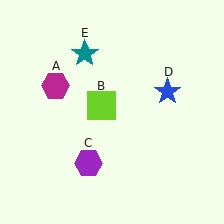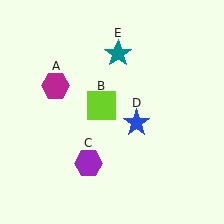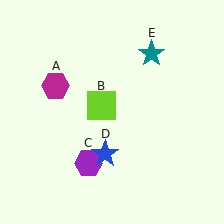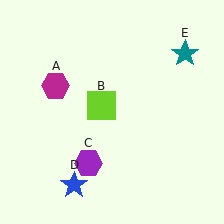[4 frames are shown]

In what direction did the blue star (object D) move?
The blue star (object D) moved down and to the left.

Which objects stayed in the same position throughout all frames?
Magenta hexagon (object A) and lime square (object B) and purple hexagon (object C) remained stationary.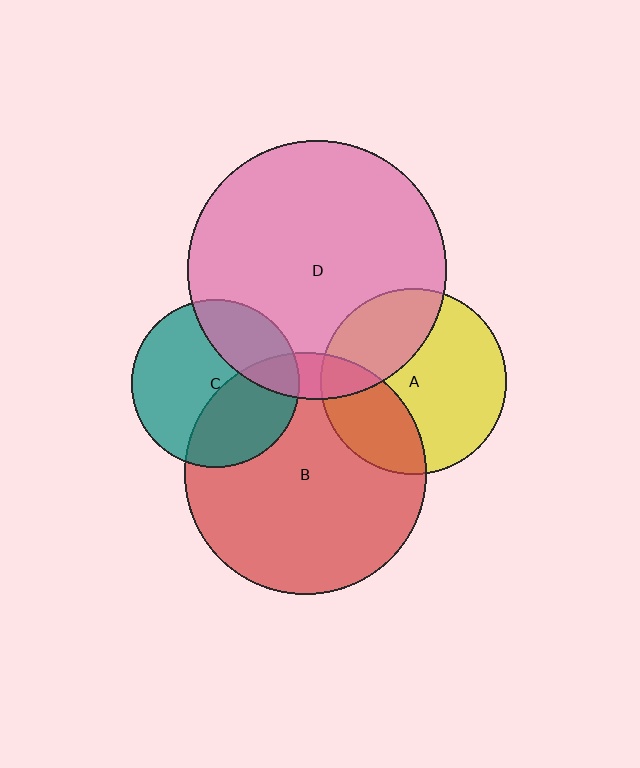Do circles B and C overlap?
Yes.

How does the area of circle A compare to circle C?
Approximately 1.2 times.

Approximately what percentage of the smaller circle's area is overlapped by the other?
Approximately 40%.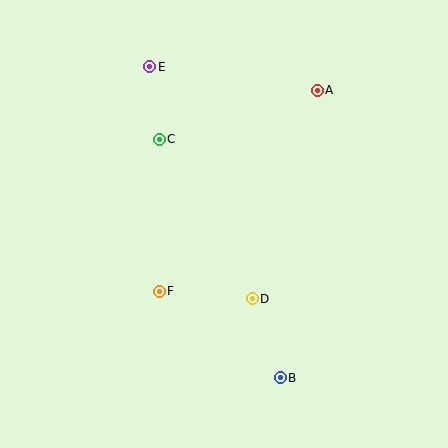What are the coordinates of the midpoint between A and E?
The midpoint between A and E is at (233, 79).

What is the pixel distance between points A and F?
The distance between A and F is 255 pixels.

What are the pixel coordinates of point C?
Point C is at (159, 139).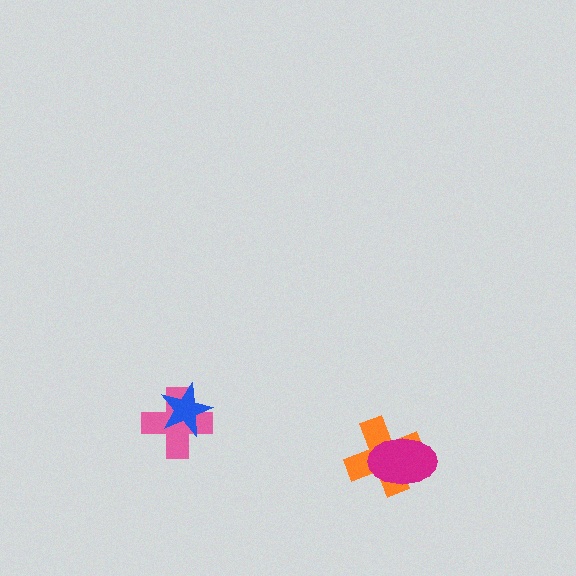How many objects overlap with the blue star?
1 object overlaps with the blue star.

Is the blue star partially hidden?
No, no other shape covers it.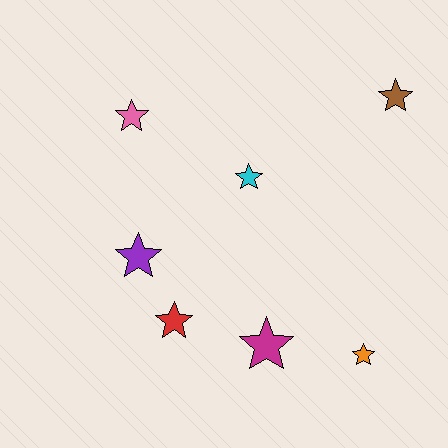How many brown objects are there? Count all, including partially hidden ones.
There is 1 brown object.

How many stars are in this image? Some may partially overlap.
There are 7 stars.